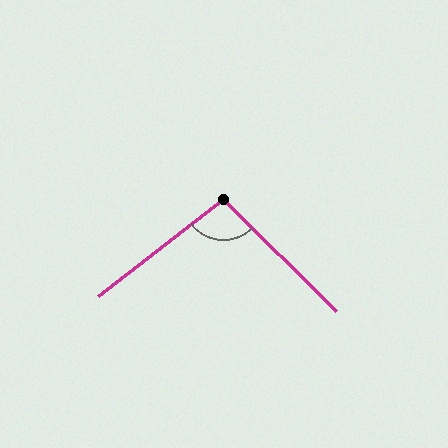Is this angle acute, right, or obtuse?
It is obtuse.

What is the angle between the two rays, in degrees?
Approximately 97 degrees.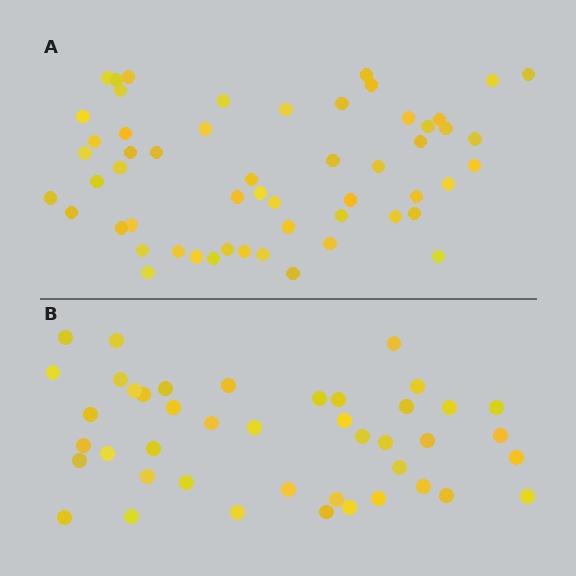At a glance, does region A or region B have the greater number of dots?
Region A (the top region) has more dots.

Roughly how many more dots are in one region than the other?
Region A has roughly 12 or so more dots than region B.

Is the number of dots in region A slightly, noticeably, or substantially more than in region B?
Region A has noticeably more, but not dramatically so. The ratio is roughly 1.3 to 1.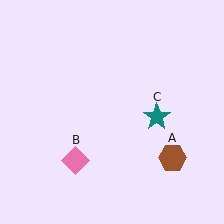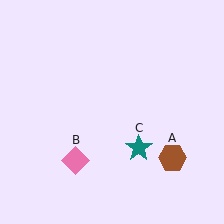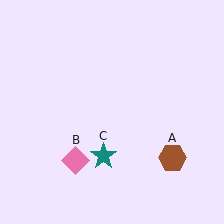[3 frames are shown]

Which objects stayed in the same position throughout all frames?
Brown hexagon (object A) and pink diamond (object B) remained stationary.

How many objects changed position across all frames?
1 object changed position: teal star (object C).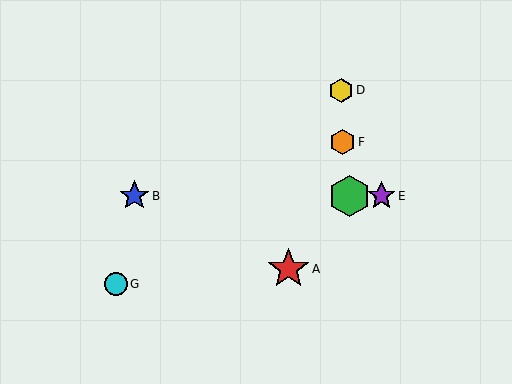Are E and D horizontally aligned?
No, E is at y≈196 and D is at y≈90.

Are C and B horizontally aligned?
Yes, both are at y≈196.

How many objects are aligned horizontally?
3 objects (B, C, E) are aligned horizontally.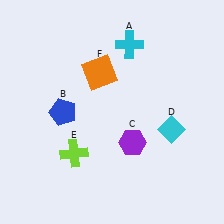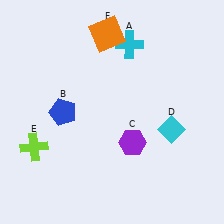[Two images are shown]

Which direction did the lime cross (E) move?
The lime cross (E) moved left.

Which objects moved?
The objects that moved are: the lime cross (E), the orange square (F).